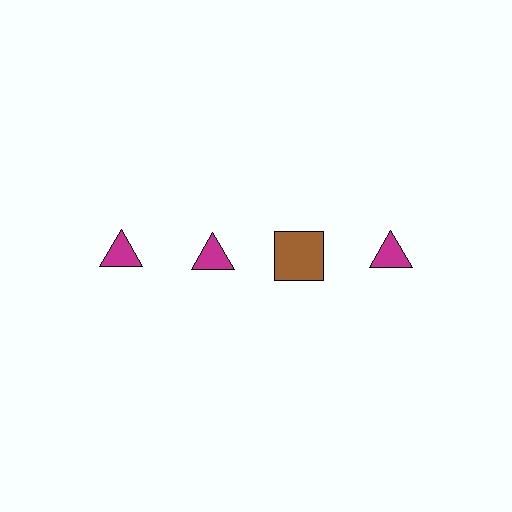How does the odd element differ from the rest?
It differs in both color (brown instead of magenta) and shape (square instead of triangle).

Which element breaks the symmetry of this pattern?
The brown square in the top row, center column breaks the symmetry. All other shapes are magenta triangles.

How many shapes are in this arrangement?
There are 4 shapes arranged in a grid pattern.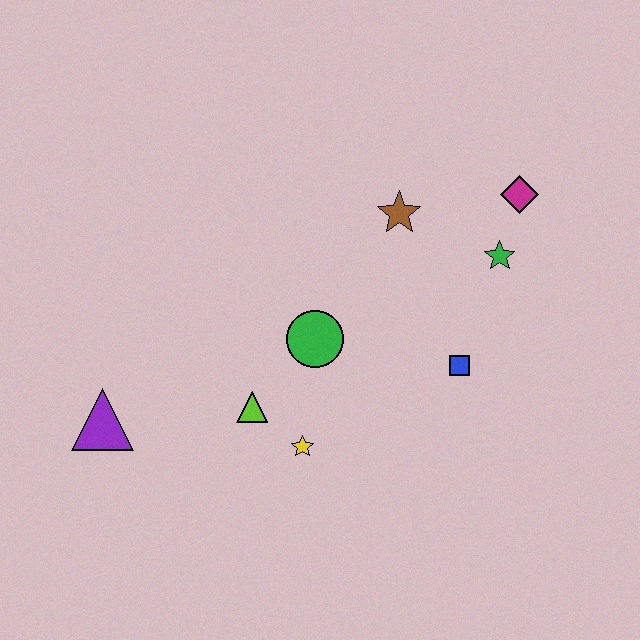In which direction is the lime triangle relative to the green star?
The lime triangle is to the left of the green star.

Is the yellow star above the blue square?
No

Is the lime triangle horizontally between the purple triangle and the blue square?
Yes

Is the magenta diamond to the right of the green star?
Yes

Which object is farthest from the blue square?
The purple triangle is farthest from the blue square.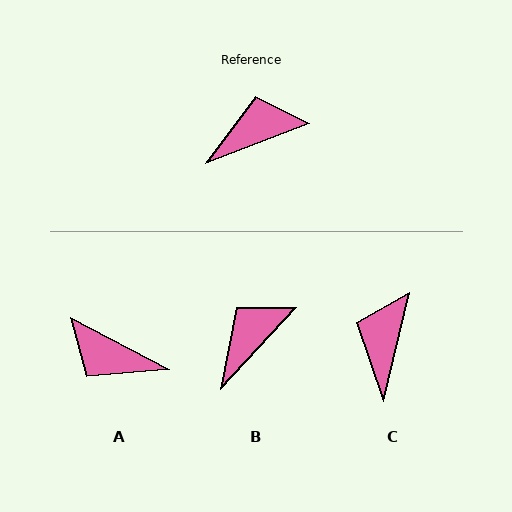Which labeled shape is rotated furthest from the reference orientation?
A, about 132 degrees away.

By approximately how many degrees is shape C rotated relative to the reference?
Approximately 56 degrees counter-clockwise.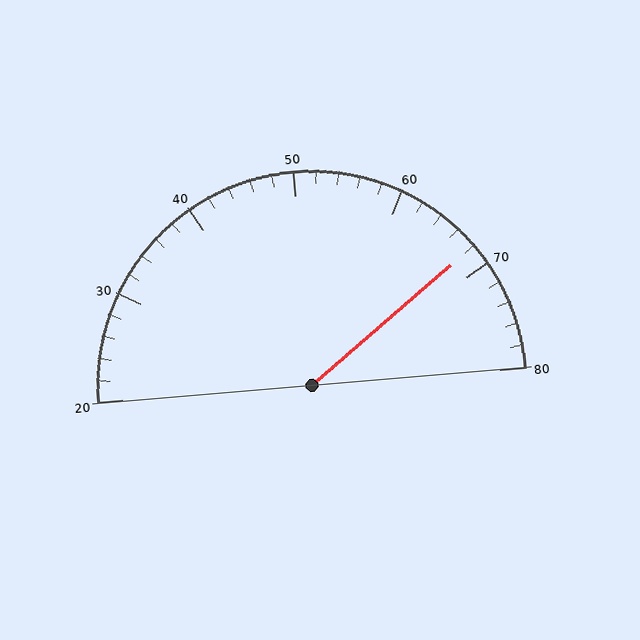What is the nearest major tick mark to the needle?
The nearest major tick mark is 70.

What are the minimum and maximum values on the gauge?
The gauge ranges from 20 to 80.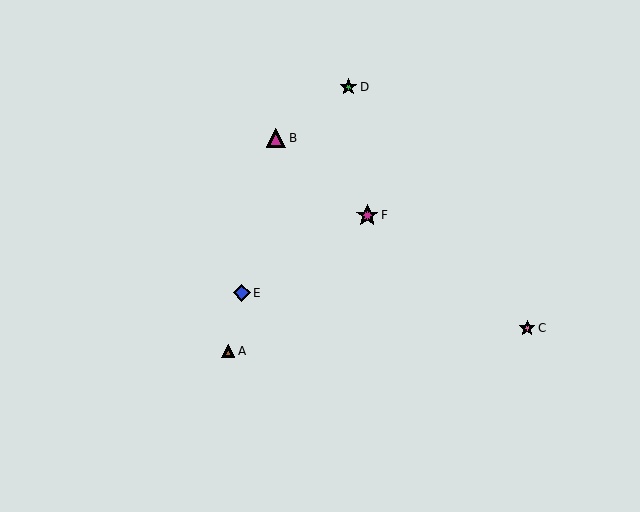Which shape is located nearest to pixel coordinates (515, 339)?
The pink star (labeled C) at (527, 328) is nearest to that location.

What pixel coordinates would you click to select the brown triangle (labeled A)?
Click at (228, 351) to select the brown triangle A.